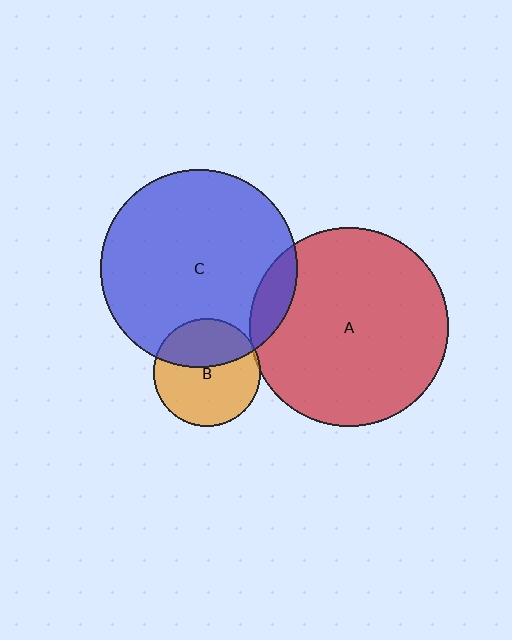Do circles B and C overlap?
Yes.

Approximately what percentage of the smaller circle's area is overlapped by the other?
Approximately 40%.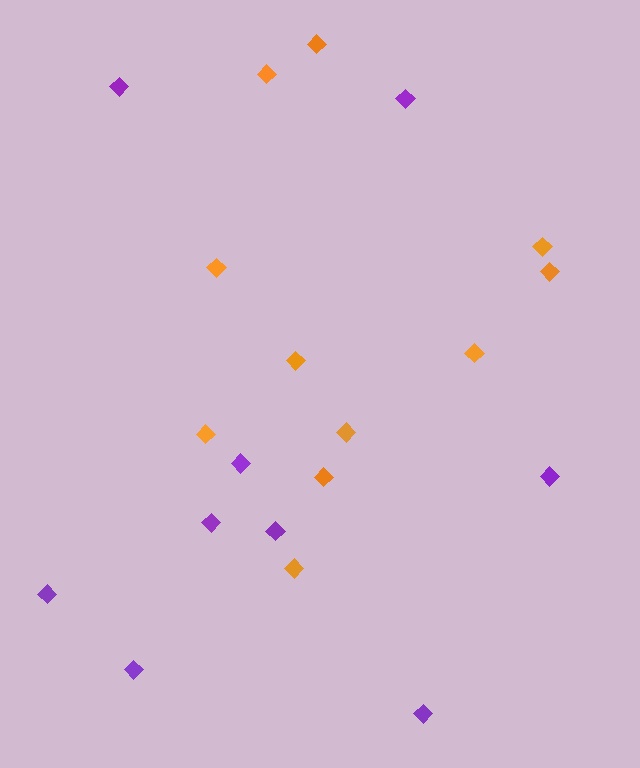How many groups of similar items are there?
There are 2 groups: one group of purple diamonds (9) and one group of orange diamonds (11).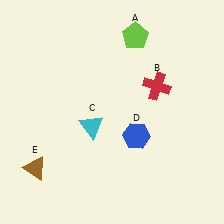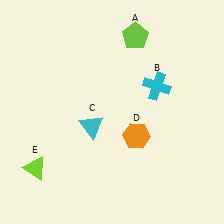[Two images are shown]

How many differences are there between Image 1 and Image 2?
There are 3 differences between the two images.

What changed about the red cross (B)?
In Image 1, B is red. In Image 2, it changed to cyan.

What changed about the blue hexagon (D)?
In Image 1, D is blue. In Image 2, it changed to orange.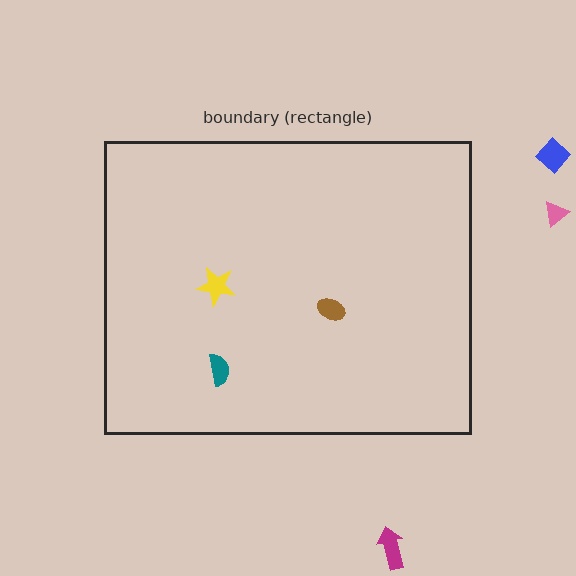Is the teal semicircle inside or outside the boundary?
Inside.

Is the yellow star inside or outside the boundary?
Inside.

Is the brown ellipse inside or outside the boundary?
Inside.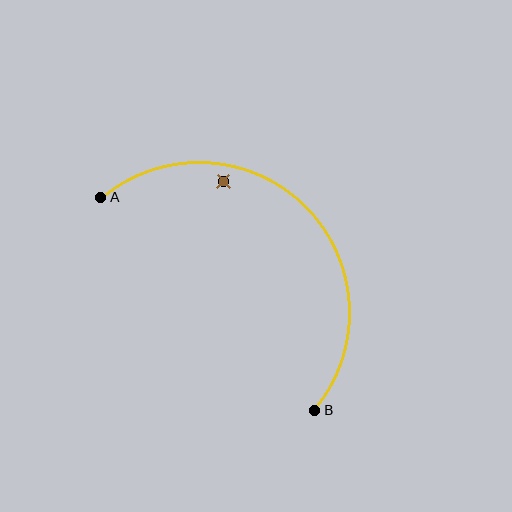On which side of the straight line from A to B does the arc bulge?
The arc bulges above and to the right of the straight line connecting A and B.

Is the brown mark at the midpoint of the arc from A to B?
No — the brown mark does not lie on the arc at all. It sits slightly inside the curve.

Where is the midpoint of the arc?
The arc midpoint is the point on the curve farthest from the straight line joining A and B. It sits above and to the right of that line.